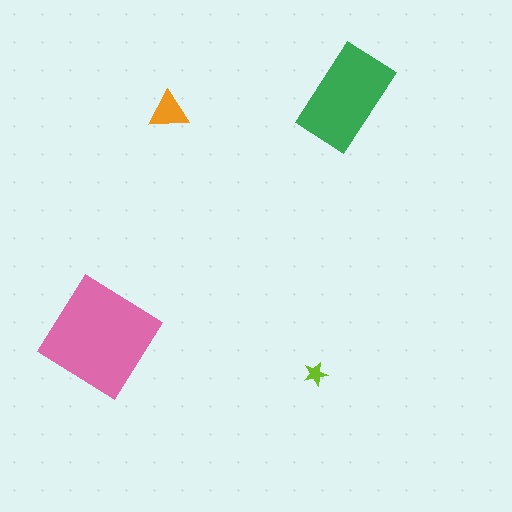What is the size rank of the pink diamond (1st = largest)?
1st.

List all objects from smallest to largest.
The lime star, the orange triangle, the green rectangle, the pink diamond.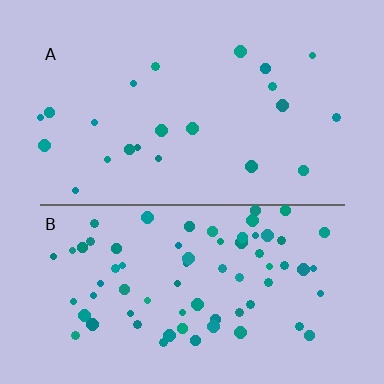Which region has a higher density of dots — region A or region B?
B (the bottom).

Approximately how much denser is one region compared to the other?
Approximately 3.2× — region B over region A.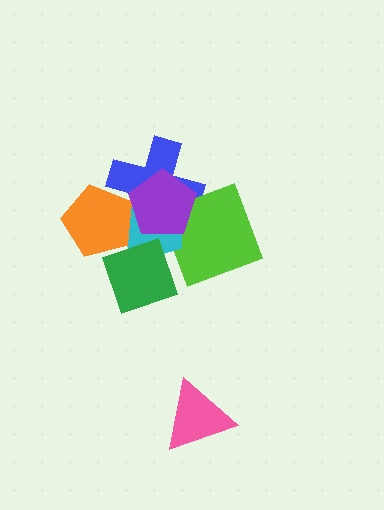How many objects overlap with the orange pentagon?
4 objects overlap with the orange pentagon.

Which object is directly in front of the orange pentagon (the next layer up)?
The purple pentagon is directly in front of the orange pentagon.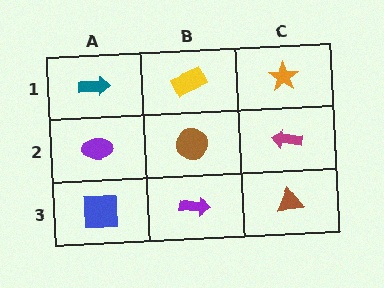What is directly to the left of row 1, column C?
A yellow rectangle.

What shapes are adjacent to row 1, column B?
A brown circle (row 2, column B), a teal arrow (row 1, column A), an orange star (row 1, column C).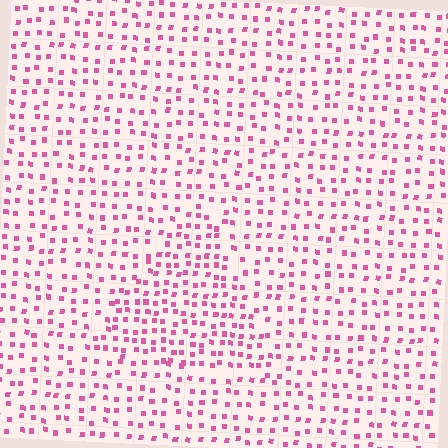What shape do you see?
I see a triangle.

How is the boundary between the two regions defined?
The boundary is defined by a change in element density (approximately 1.5x ratio). All elements are the same color, size, and shape.